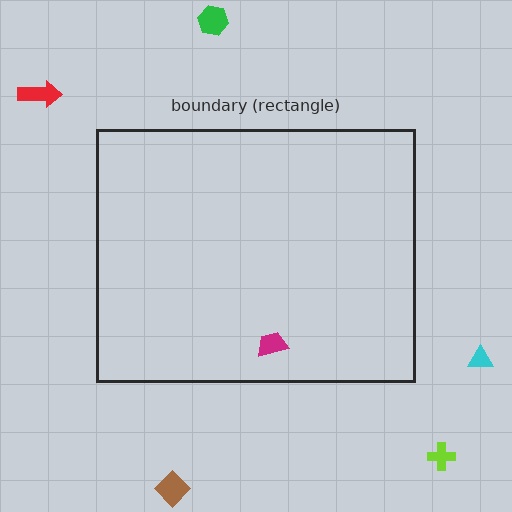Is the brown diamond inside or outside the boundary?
Outside.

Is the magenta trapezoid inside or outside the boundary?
Inside.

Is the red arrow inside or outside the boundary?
Outside.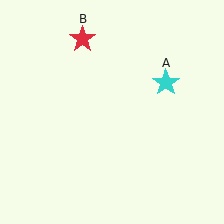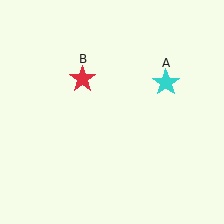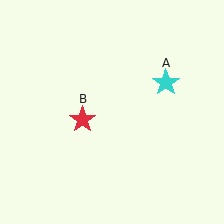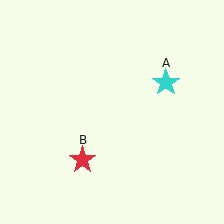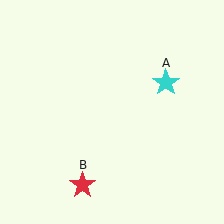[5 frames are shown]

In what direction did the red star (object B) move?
The red star (object B) moved down.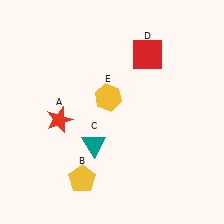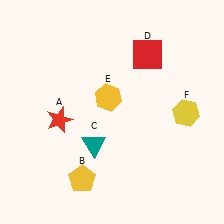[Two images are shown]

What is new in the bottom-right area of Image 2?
A yellow hexagon (F) was added in the bottom-right area of Image 2.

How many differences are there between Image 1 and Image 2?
There is 1 difference between the two images.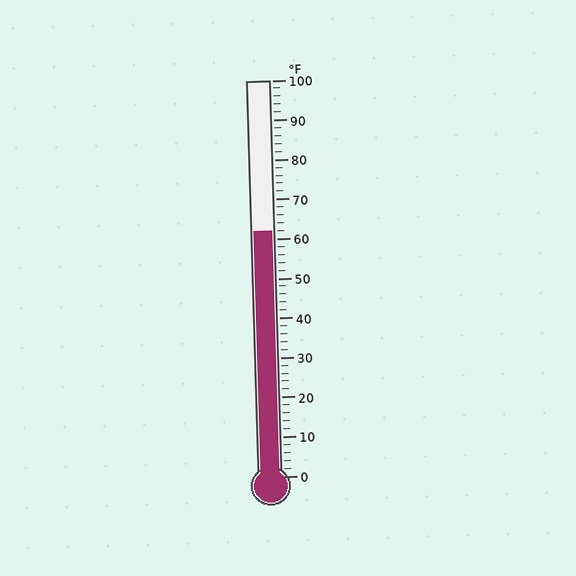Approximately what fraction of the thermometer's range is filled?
The thermometer is filled to approximately 60% of its range.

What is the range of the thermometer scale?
The thermometer scale ranges from 0°F to 100°F.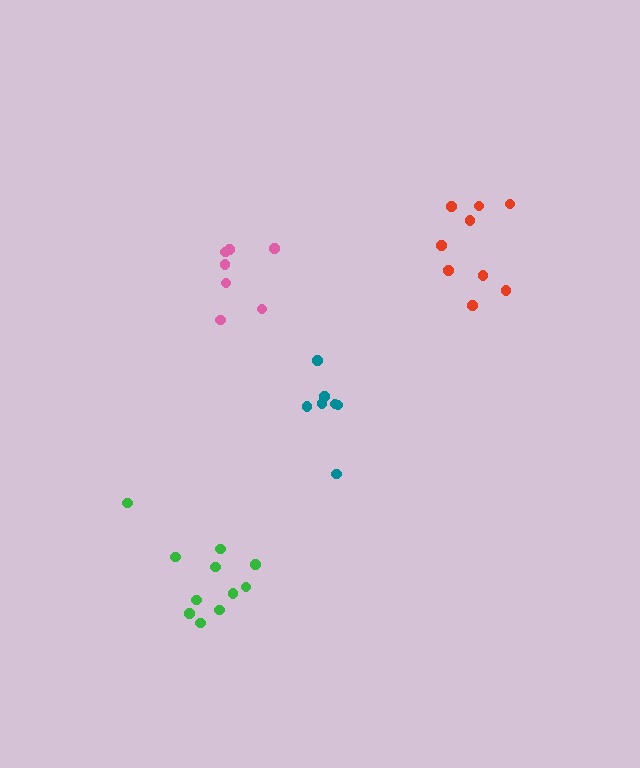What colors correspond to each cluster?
The clusters are colored: red, pink, teal, green.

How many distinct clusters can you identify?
There are 4 distinct clusters.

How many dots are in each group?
Group 1: 9 dots, Group 2: 7 dots, Group 3: 7 dots, Group 4: 11 dots (34 total).